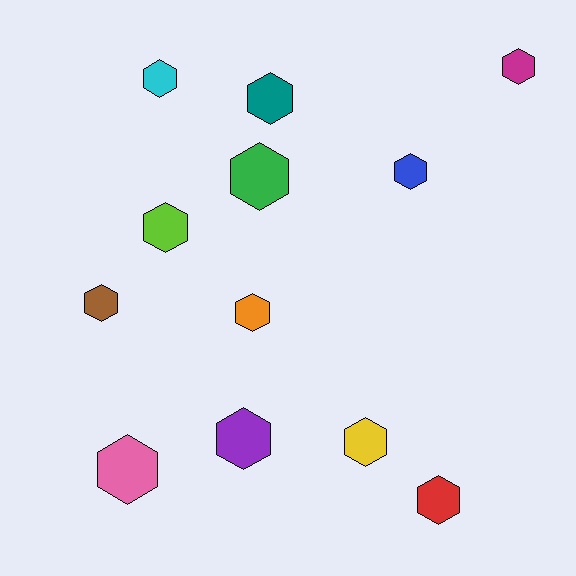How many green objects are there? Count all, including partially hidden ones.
There is 1 green object.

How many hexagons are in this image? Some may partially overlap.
There are 12 hexagons.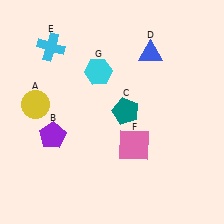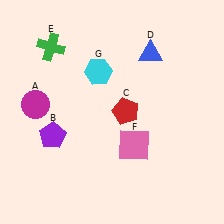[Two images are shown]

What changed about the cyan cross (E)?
In Image 1, E is cyan. In Image 2, it changed to green.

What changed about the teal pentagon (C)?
In Image 1, C is teal. In Image 2, it changed to red.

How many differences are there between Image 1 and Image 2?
There are 3 differences between the two images.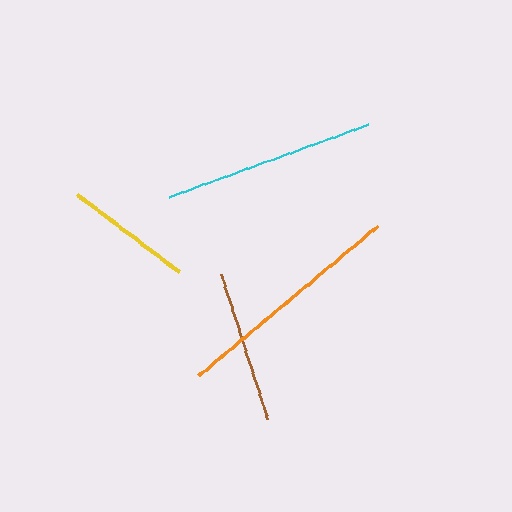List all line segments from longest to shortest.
From longest to shortest: orange, cyan, brown, yellow.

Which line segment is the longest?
The orange line is the longest at approximately 233 pixels.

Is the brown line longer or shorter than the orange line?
The orange line is longer than the brown line.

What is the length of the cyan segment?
The cyan segment is approximately 213 pixels long.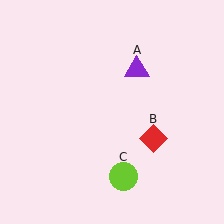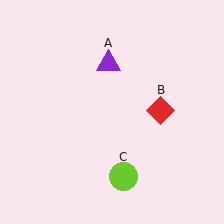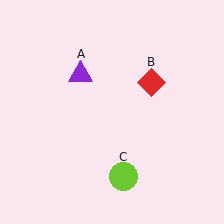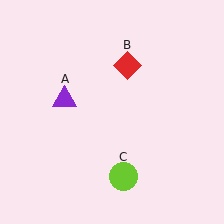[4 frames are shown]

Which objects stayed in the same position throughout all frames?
Lime circle (object C) remained stationary.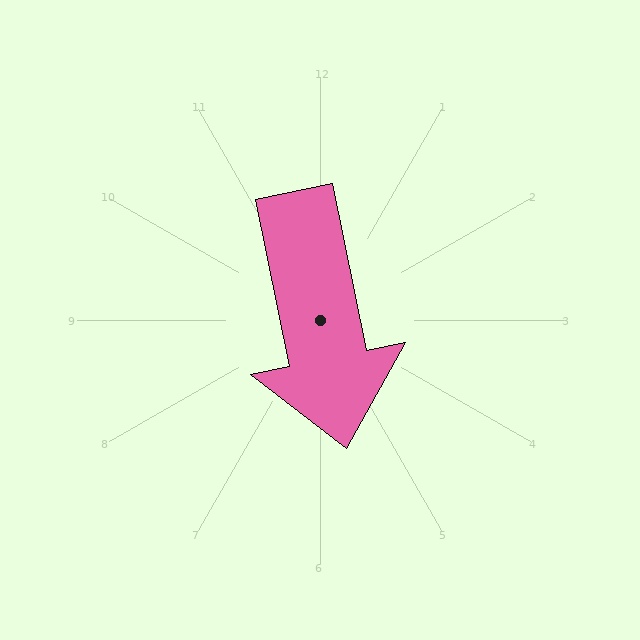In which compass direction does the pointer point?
South.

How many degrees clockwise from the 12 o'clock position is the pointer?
Approximately 168 degrees.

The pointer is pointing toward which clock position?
Roughly 6 o'clock.